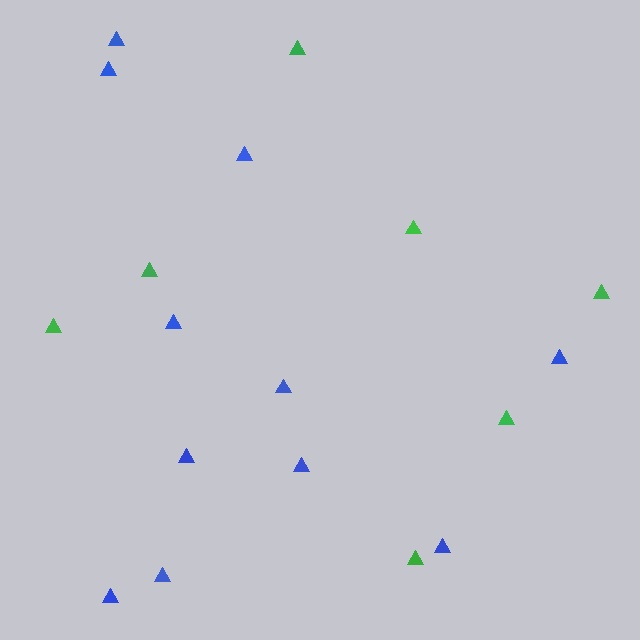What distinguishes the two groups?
There are 2 groups: one group of green triangles (7) and one group of blue triangles (11).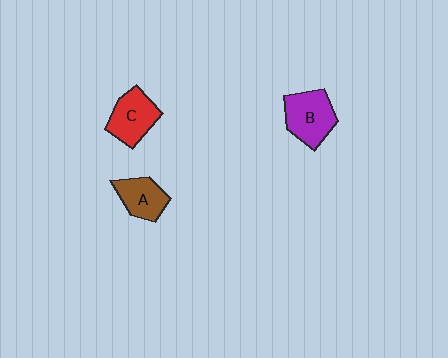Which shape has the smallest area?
Shape A (brown).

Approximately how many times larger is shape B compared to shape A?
Approximately 1.3 times.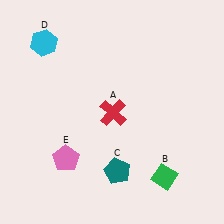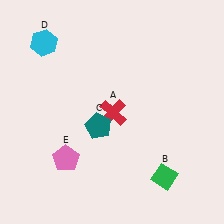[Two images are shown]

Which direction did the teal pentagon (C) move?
The teal pentagon (C) moved up.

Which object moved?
The teal pentagon (C) moved up.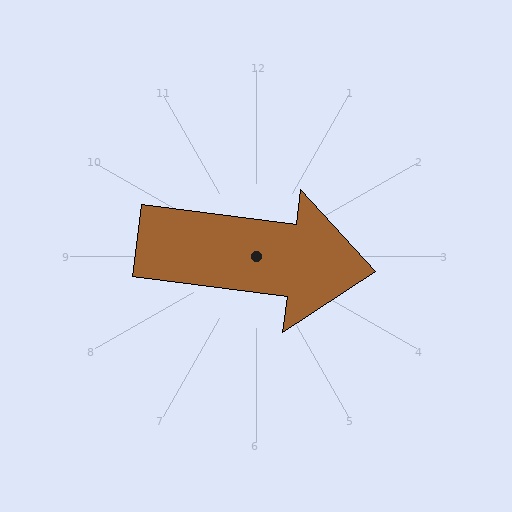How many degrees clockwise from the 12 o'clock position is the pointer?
Approximately 97 degrees.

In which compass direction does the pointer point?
East.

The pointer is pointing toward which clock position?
Roughly 3 o'clock.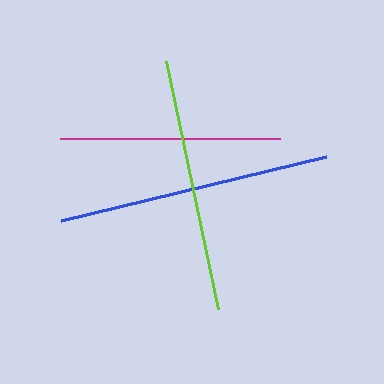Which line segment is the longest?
The blue line is the longest at approximately 272 pixels.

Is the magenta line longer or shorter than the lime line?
The lime line is longer than the magenta line.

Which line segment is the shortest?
The magenta line is the shortest at approximately 220 pixels.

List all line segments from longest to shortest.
From longest to shortest: blue, lime, magenta.